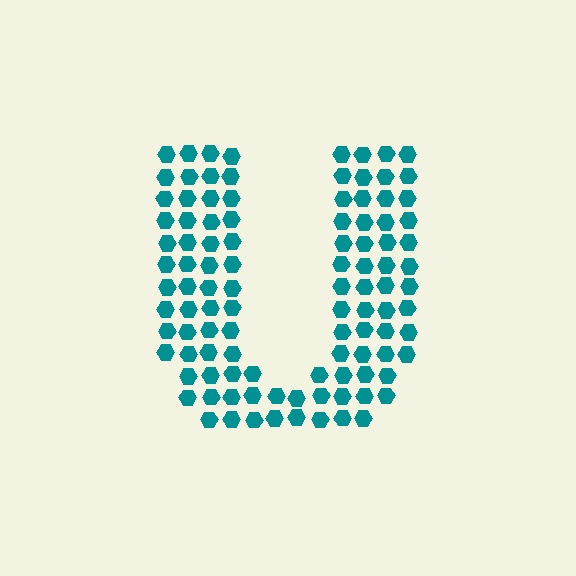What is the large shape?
The large shape is the letter U.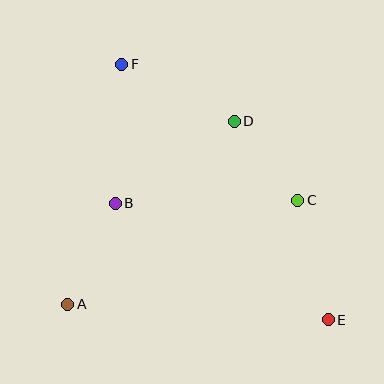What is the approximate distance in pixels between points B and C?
The distance between B and C is approximately 182 pixels.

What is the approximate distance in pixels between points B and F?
The distance between B and F is approximately 139 pixels.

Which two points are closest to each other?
Points C and D are closest to each other.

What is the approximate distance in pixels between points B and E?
The distance between B and E is approximately 243 pixels.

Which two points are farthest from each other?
Points E and F are farthest from each other.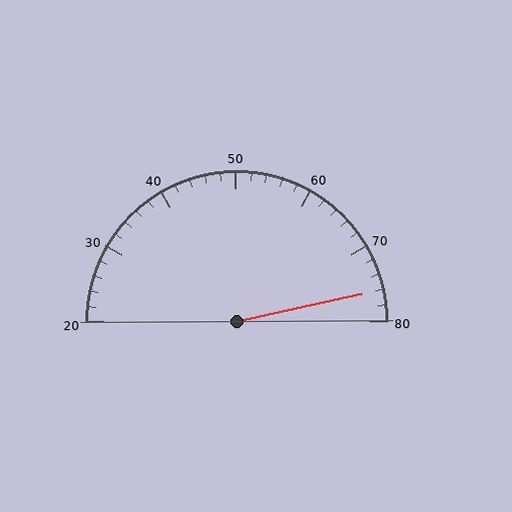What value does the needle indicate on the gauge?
The needle indicates approximately 76.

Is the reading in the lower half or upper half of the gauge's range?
The reading is in the upper half of the range (20 to 80).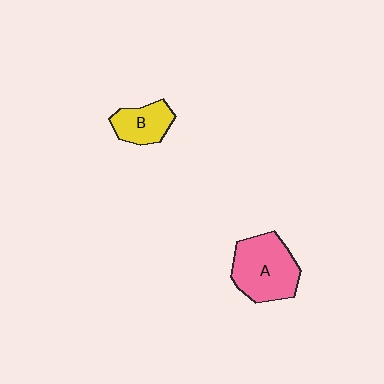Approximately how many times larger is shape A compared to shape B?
Approximately 1.8 times.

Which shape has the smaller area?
Shape B (yellow).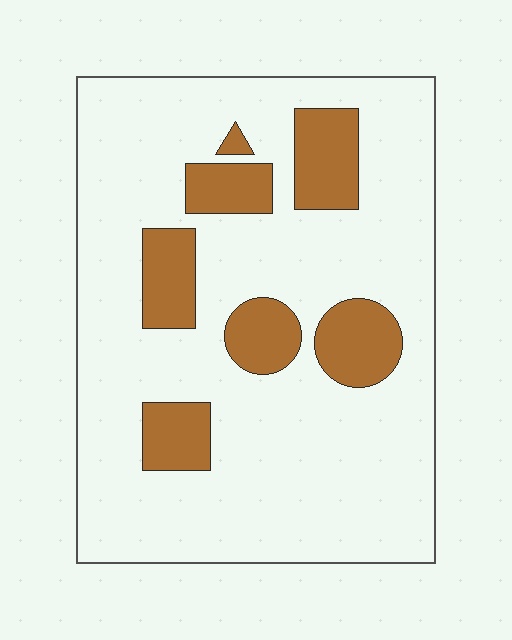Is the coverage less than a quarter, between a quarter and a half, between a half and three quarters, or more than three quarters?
Less than a quarter.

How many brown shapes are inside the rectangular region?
7.